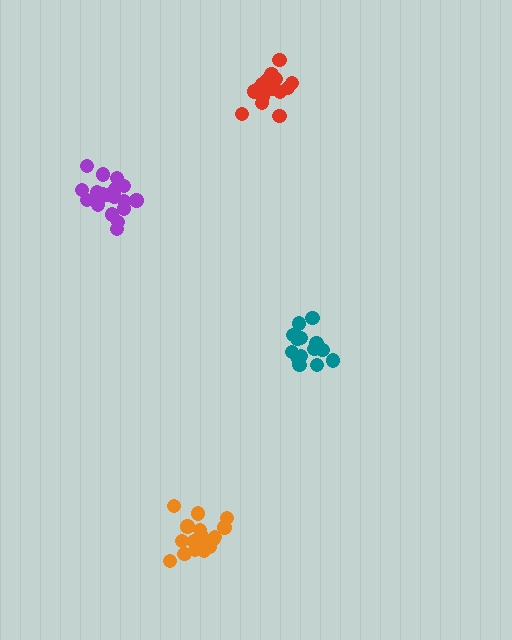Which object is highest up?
The red cluster is topmost.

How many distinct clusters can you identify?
There are 4 distinct clusters.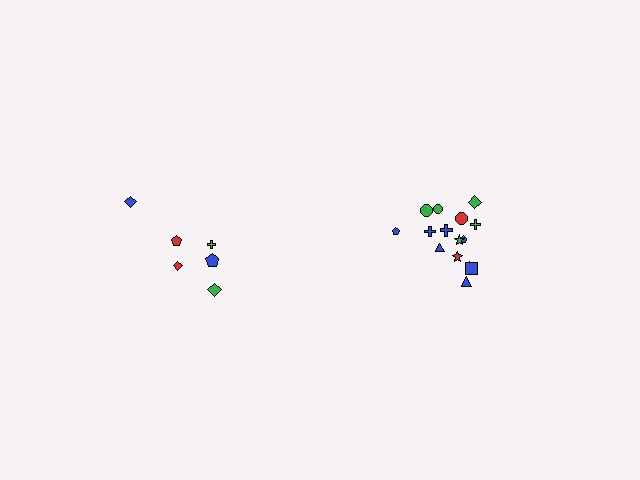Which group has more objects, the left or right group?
The right group.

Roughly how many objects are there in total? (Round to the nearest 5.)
Roughly 20 objects in total.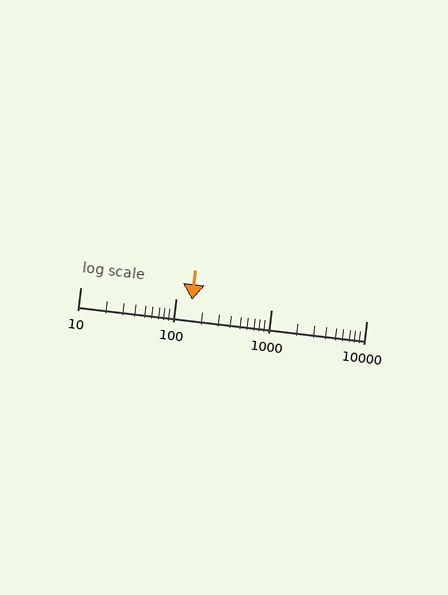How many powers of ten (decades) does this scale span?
The scale spans 3 decades, from 10 to 10000.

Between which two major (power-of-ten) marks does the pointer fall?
The pointer is between 100 and 1000.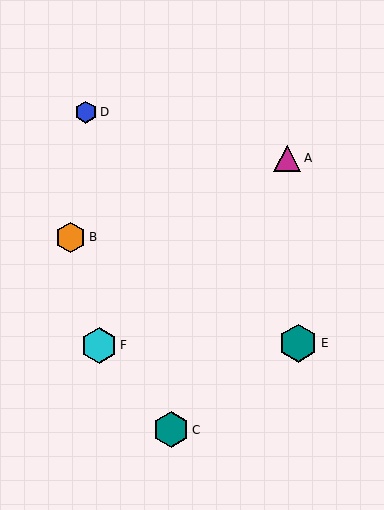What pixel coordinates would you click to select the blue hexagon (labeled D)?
Click at (86, 112) to select the blue hexagon D.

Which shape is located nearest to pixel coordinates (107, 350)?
The cyan hexagon (labeled F) at (99, 345) is nearest to that location.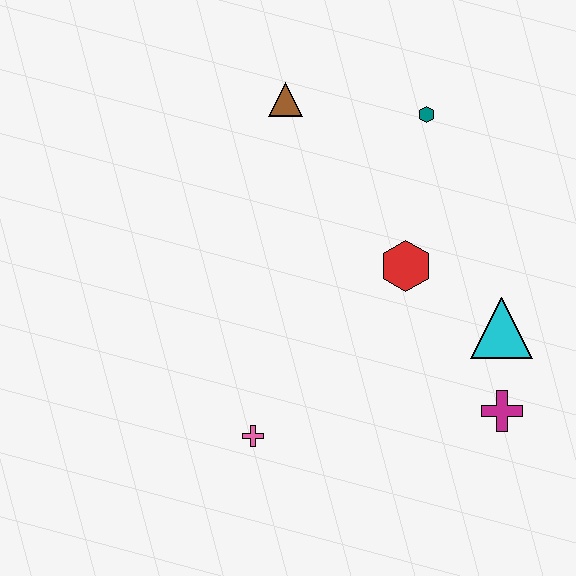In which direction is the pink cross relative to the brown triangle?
The pink cross is below the brown triangle.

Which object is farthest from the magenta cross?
The brown triangle is farthest from the magenta cross.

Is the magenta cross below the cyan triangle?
Yes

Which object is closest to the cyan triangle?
The magenta cross is closest to the cyan triangle.